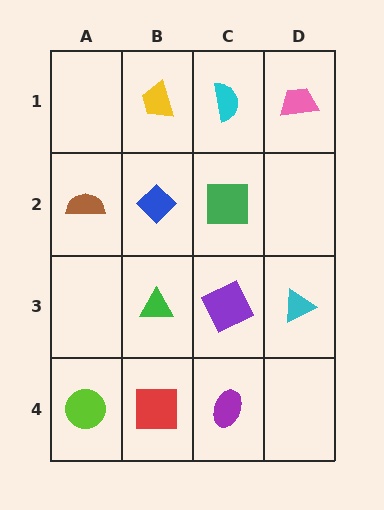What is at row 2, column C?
A green square.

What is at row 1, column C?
A cyan semicircle.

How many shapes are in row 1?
3 shapes.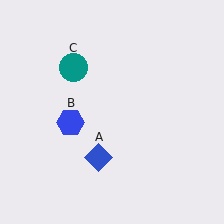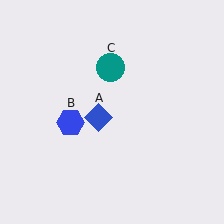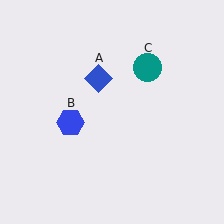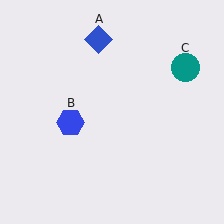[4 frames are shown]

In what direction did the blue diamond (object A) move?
The blue diamond (object A) moved up.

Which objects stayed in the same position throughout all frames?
Blue hexagon (object B) remained stationary.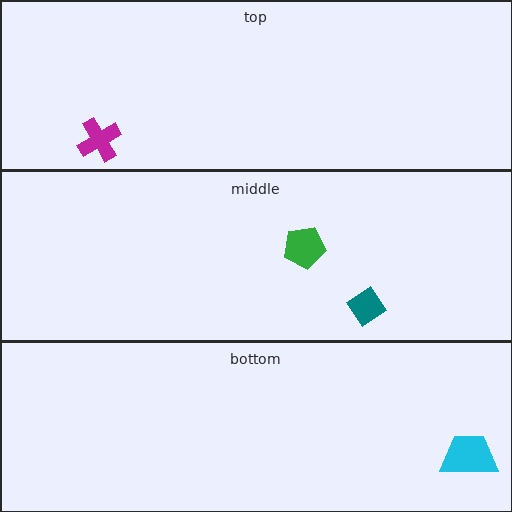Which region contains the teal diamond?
The middle region.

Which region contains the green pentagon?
The middle region.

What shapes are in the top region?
The magenta cross.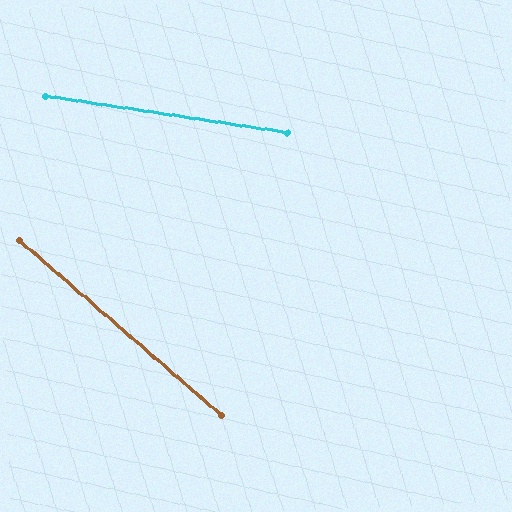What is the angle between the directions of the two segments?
Approximately 32 degrees.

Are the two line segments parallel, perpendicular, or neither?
Neither parallel nor perpendicular — they differ by about 32°.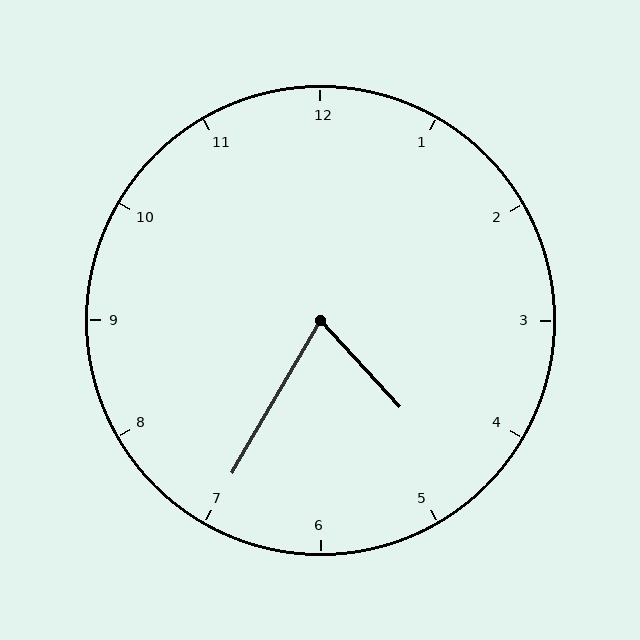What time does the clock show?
4:35.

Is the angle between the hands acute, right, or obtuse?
It is acute.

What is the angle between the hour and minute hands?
Approximately 72 degrees.